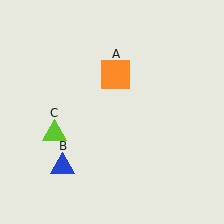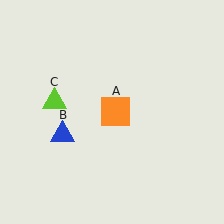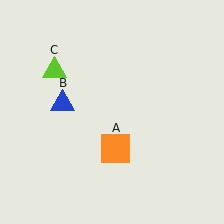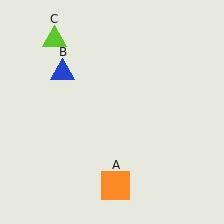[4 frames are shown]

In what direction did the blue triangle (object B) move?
The blue triangle (object B) moved up.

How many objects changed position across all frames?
3 objects changed position: orange square (object A), blue triangle (object B), lime triangle (object C).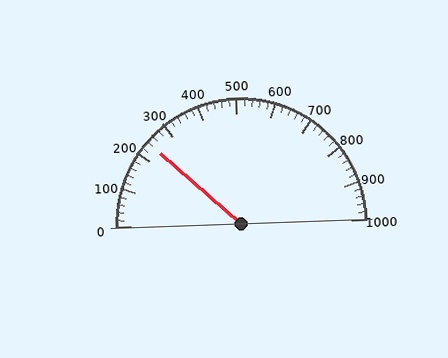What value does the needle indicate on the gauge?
The needle indicates approximately 240.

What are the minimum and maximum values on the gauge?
The gauge ranges from 0 to 1000.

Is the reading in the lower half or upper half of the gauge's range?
The reading is in the lower half of the range (0 to 1000).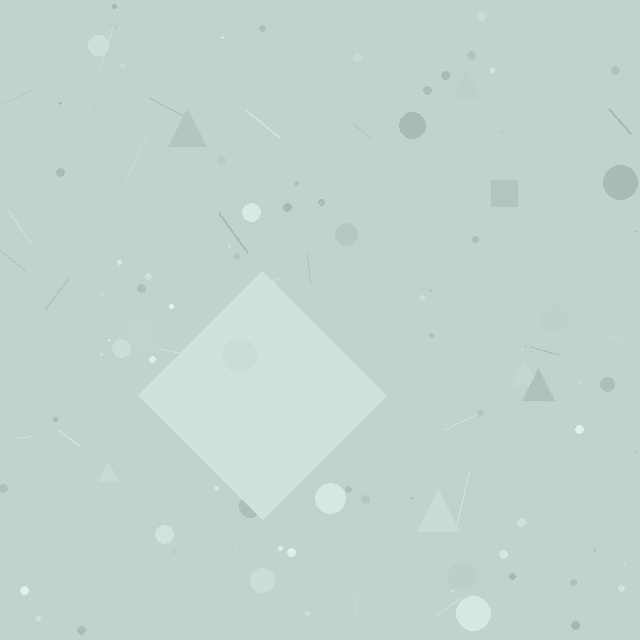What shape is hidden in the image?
A diamond is hidden in the image.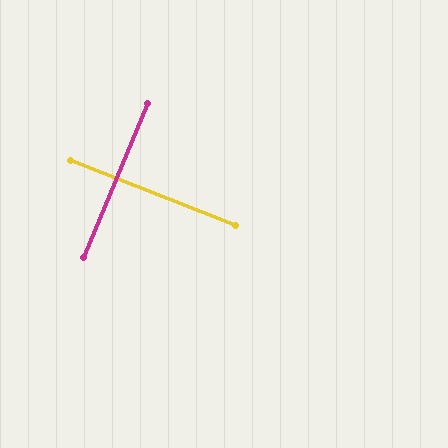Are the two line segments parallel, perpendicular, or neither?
Perpendicular — they meet at approximately 89°.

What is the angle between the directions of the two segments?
Approximately 89 degrees.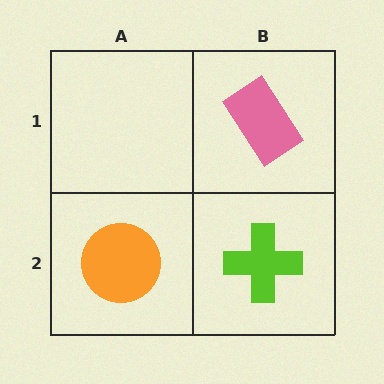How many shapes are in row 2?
2 shapes.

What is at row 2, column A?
An orange circle.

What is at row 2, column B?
A lime cross.